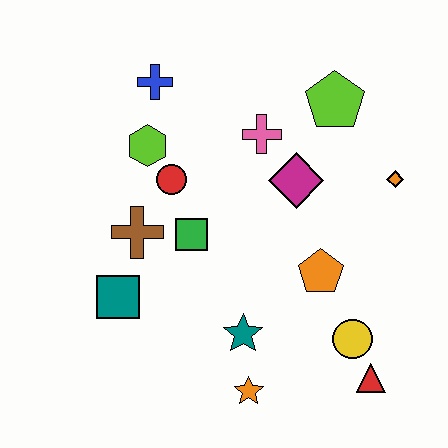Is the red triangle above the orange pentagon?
No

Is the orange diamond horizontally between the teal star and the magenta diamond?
No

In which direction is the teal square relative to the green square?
The teal square is to the left of the green square.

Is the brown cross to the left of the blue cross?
Yes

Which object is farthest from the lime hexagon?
The red triangle is farthest from the lime hexagon.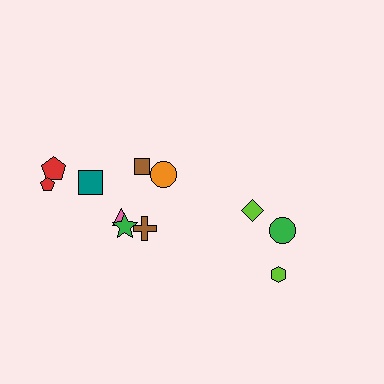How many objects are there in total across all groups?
There are 11 objects.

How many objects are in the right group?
There are 3 objects.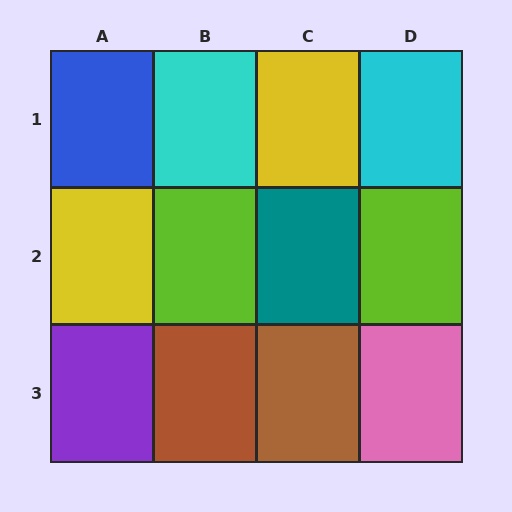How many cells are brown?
2 cells are brown.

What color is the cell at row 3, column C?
Brown.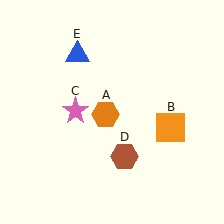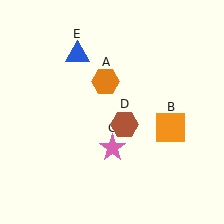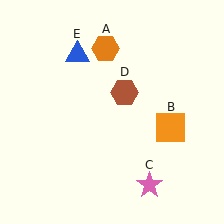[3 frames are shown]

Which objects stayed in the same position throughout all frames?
Orange square (object B) and blue triangle (object E) remained stationary.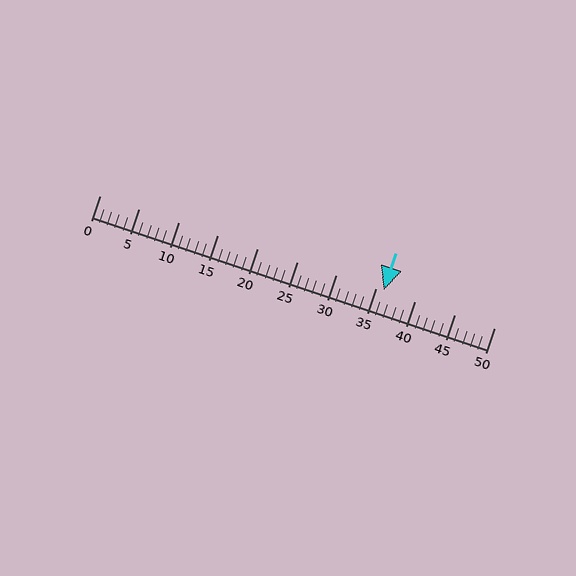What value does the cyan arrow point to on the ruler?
The cyan arrow points to approximately 36.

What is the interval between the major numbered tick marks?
The major tick marks are spaced 5 units apart.